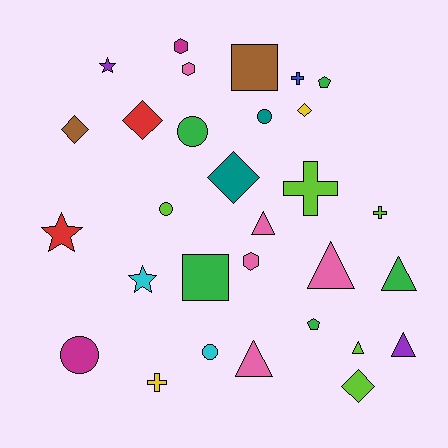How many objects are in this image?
There are 30 objects.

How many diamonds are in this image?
There are 5 diamonds.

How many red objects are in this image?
There are 2 red objects.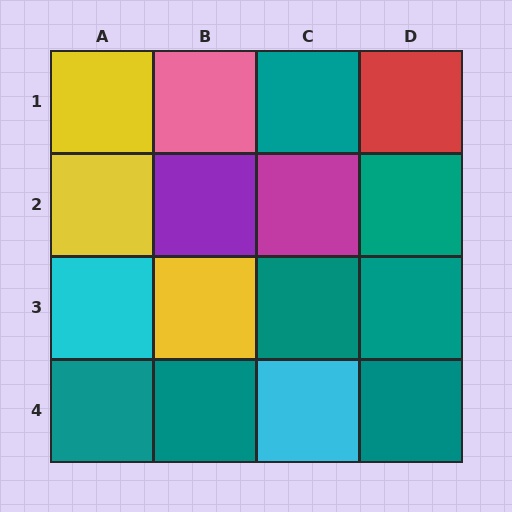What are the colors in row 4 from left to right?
Teal, teal, cyan, teal.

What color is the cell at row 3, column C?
Teal.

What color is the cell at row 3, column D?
Teal.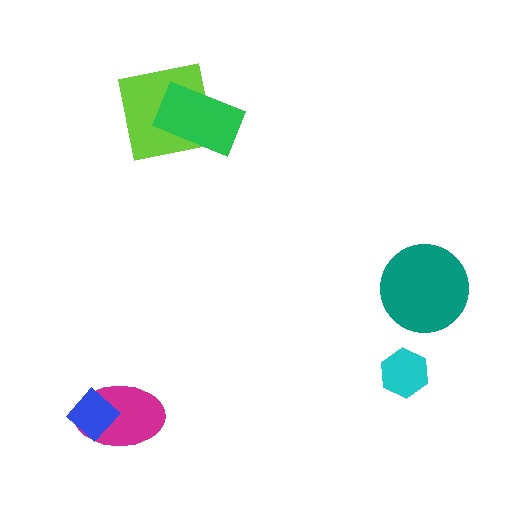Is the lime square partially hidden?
Yes, it is partially covered by another shape.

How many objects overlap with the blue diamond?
1 object overlaps with the blue diamond.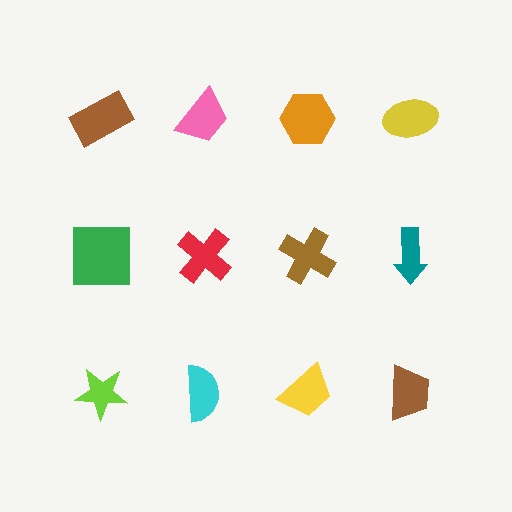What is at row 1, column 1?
A brown rectangle.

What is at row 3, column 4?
A brown trapezoid.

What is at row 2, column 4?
A teal arrow.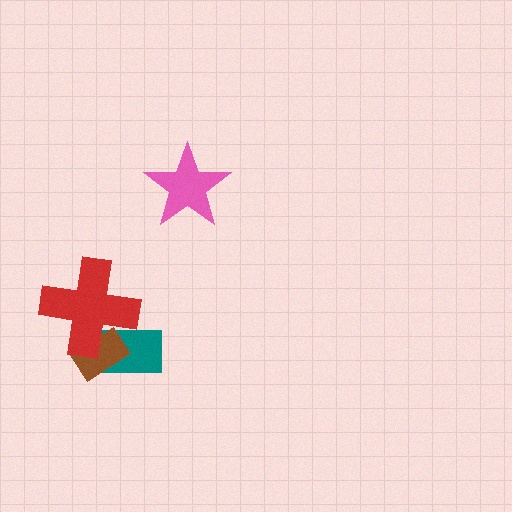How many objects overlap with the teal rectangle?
2 objects overlap with the teal rectangle.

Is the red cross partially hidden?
No, no other shape covers it.